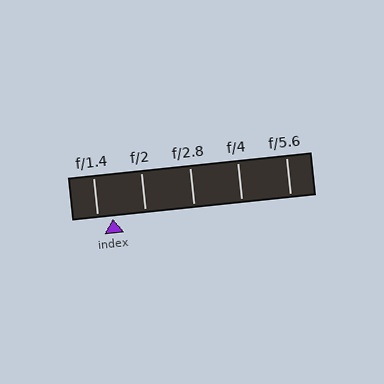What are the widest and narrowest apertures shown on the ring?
The widest aperture shown is f/1.4 and the narrowest is f/5.6.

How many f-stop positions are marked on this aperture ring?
There are 5 f-stop positions marked.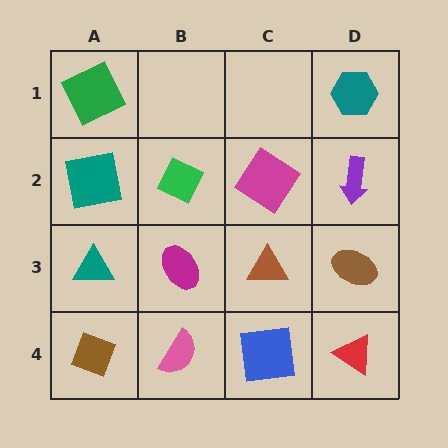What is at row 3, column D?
A brown ellipse.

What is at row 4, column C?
A blue square.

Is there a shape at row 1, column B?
No, that cell is empty.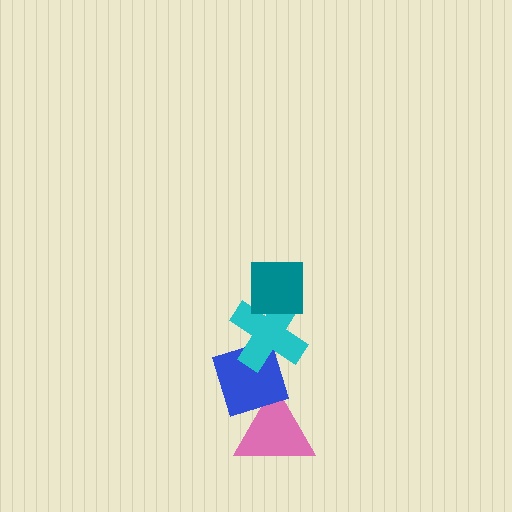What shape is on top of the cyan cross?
The teal square is on top of the cyan cross.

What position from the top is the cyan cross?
The cyan cross is 2nd from the top.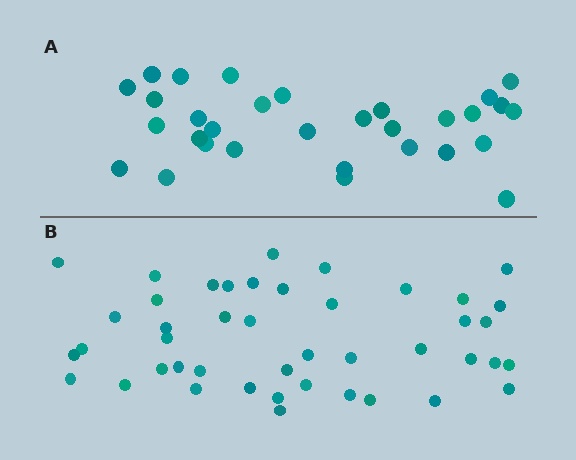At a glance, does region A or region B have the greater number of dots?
Region B (the bottom region) has more dots.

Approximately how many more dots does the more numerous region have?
Region B has approximately 15 more dots than region A.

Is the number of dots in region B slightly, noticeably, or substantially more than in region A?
Region B has noticeably more, but not dramatically so. The ratio is roughly 1.4 to 1.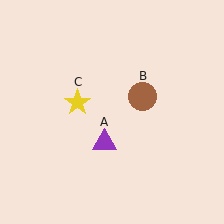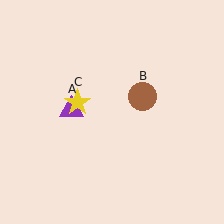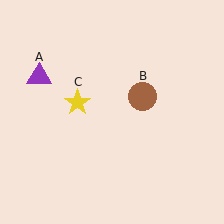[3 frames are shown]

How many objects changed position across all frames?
1 object changed position: purple triangle (object A).